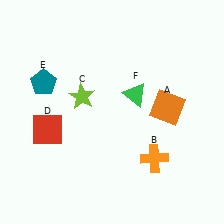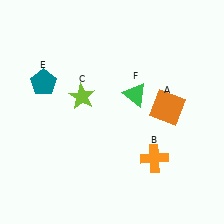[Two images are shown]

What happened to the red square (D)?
The red square (D) was removed in Image 2. It was in the bottom-left area of Image 1.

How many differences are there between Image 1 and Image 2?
There is 1 difference between the two images.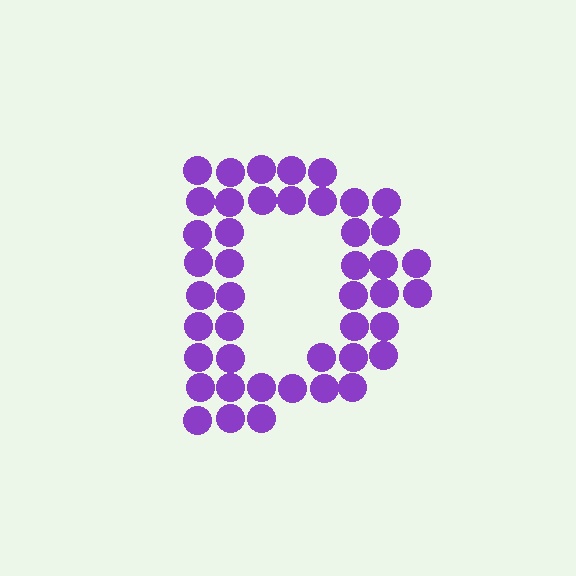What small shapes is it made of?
It is made of small circles.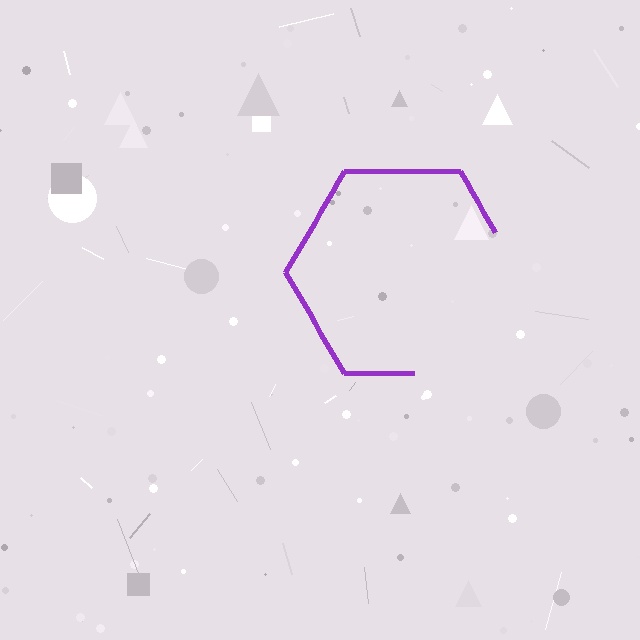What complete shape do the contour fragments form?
The contour fragments form a hexagon.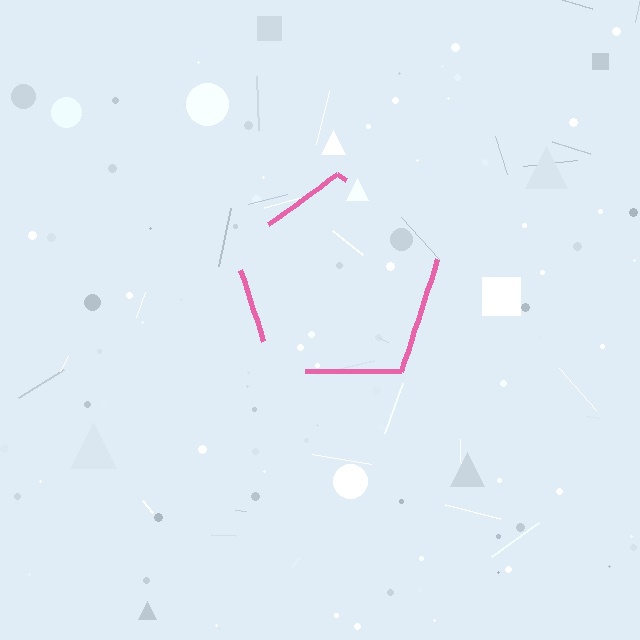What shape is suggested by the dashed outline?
The dashed outline suggests a pentagon.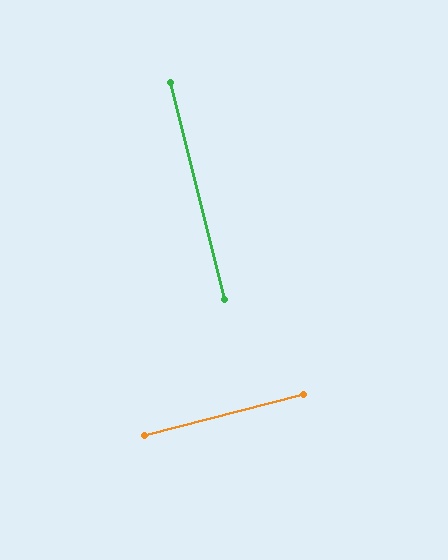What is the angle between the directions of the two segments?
Approximately 90 degrees.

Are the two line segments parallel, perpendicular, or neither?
Perpendicular — they meet at approximately 90°.